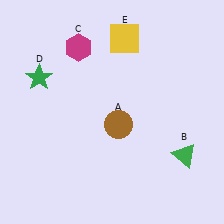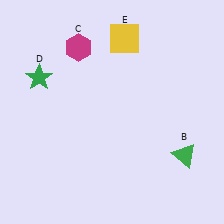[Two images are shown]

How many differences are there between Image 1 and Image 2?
There is 1 difference between the two images.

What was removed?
The brown circle (A) was removed in Image 2.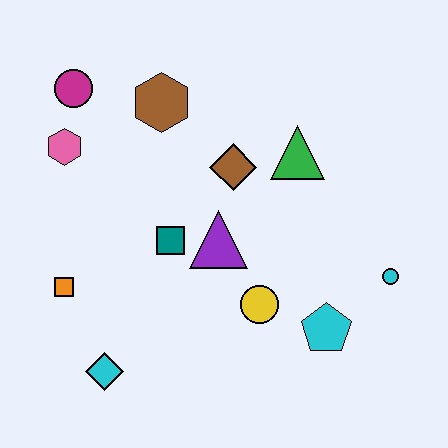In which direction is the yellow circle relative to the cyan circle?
The yellow circle is to the left of the cyan circle.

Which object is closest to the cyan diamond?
The orange square is closest to the cyan diamond.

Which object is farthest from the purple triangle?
The magenta circle is farthest from the purple triangle.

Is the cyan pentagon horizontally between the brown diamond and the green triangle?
No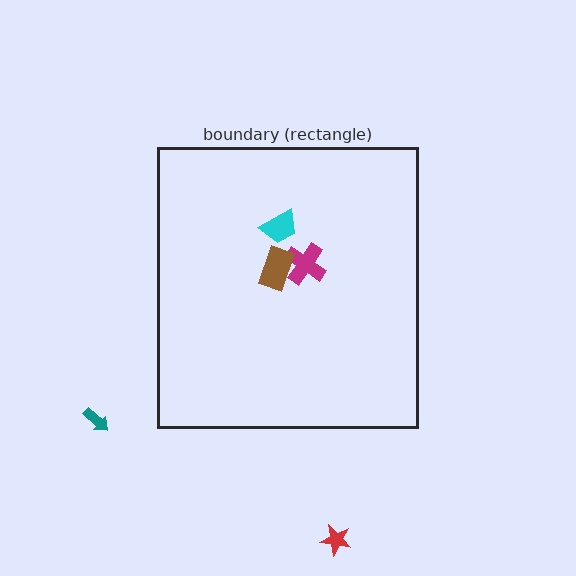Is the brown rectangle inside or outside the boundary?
Inside.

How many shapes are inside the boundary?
3 inside, 2 outside.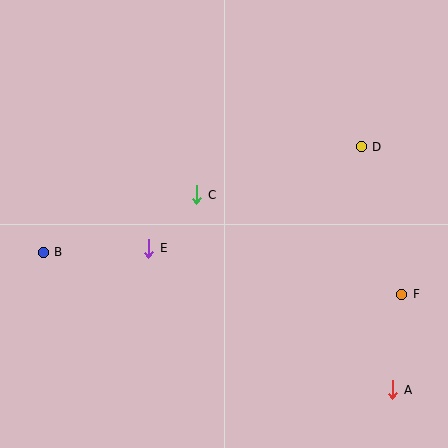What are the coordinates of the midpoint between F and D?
The midpoint between F and D is at (381, 220).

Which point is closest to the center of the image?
Point C at (197, 195) is closest to the center.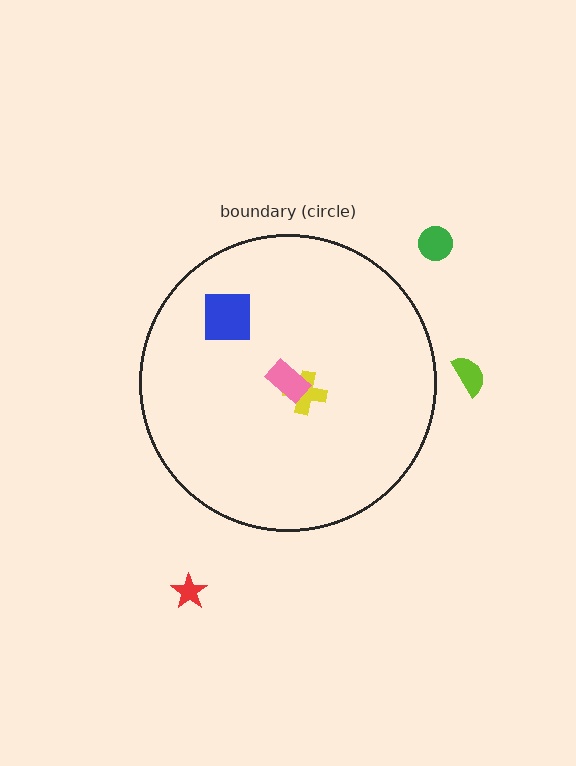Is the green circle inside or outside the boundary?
Outside.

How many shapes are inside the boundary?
3 inside, 3 outside.